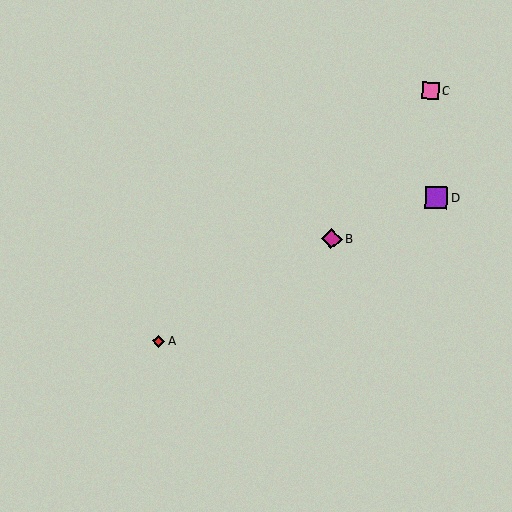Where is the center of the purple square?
The center of the purple square is at (436, 197).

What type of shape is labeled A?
Shape A is a red diamond.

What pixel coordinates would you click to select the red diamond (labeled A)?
Click at (159, 341) to select the red diamond A.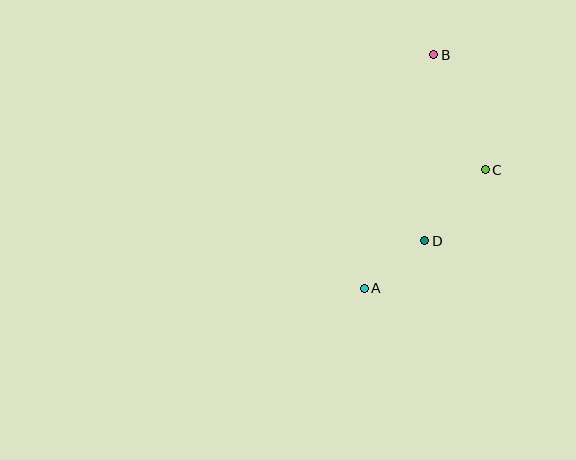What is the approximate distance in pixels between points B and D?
The distance between B and D is approximately 186 pixels.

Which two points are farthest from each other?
Points A and B are farthest from each other.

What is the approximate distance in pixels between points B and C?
The distance between B and C is approximately 126 pixels.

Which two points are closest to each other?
Points A and D are closest to each other.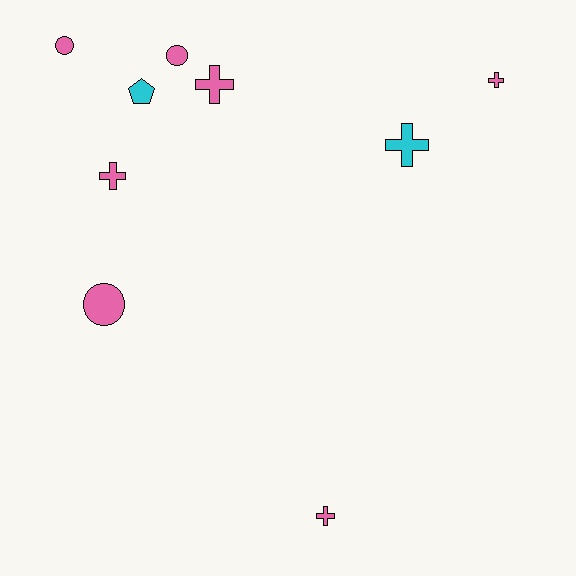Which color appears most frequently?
Pink, with 7 objects.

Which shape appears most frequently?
Cross, with 5 objects.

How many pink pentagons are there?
There are no pink pentagons.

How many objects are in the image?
There are 9 objects.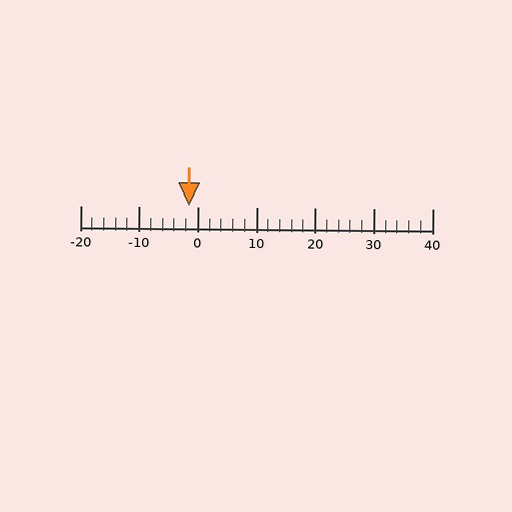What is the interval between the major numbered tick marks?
The major tick marks are spaced 10 units apart.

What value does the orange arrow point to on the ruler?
The orange arrow points to approximately -2.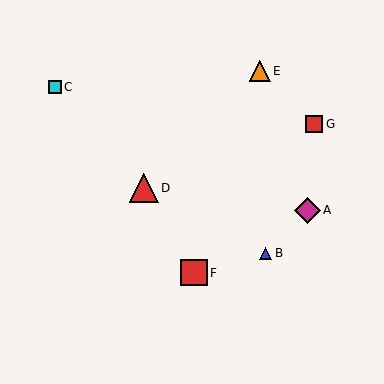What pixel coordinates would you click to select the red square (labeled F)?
Click at (194, 273) to select the red square F.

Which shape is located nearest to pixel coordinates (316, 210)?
The magenta diamond (labeled A) at (307, 210) is nearest to that location.